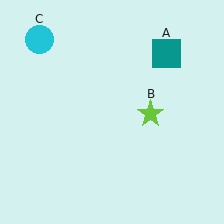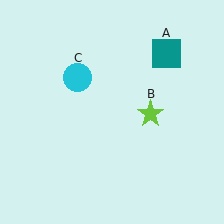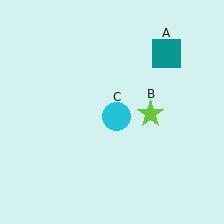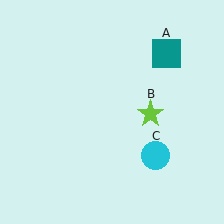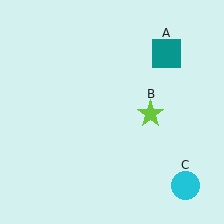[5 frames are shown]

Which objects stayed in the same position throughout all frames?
Teal square (object A) and lime star (object B) remained stationary.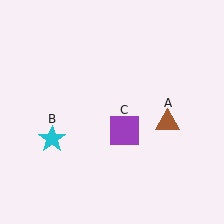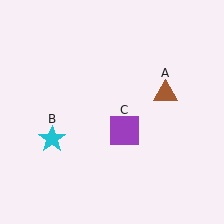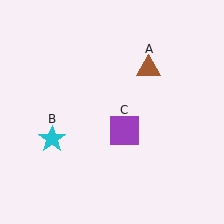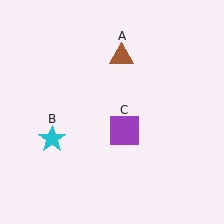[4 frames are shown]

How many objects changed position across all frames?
1 object changed position: brown triangle (object A).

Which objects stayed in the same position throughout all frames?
Cyan star (object B) and purple square (object C) remained stationary.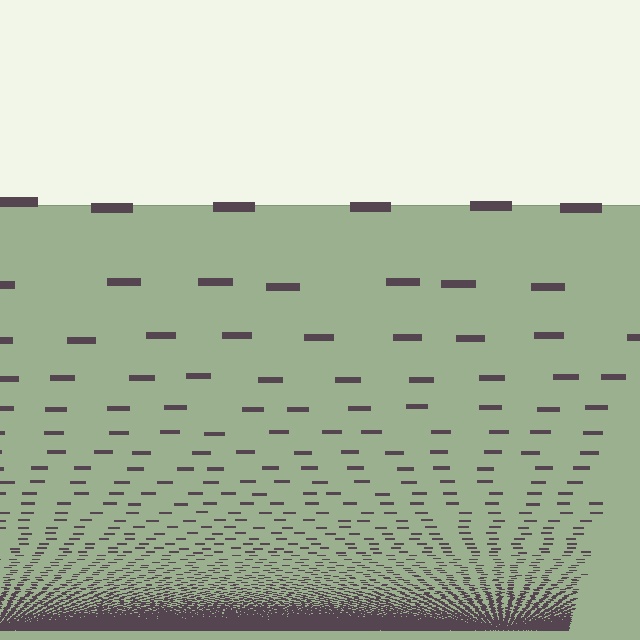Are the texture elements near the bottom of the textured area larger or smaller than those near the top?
Smaller. The gradient is inverted — elements near the bottom are smaller and denser.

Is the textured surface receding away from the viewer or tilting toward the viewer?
The surface appears to tilt toward the viewer. Texture elements get larger and sparser toward the top.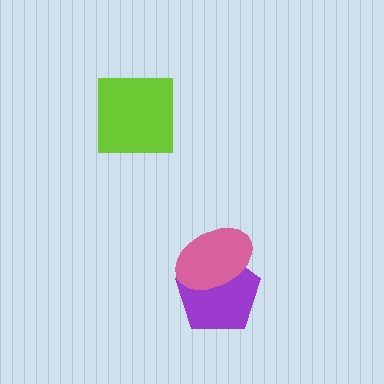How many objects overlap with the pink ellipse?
1 object overlaps with the pink ellipse.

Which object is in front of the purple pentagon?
The pink ellipse is in front of the purple pentagon.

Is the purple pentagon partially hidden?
Yes, it is partially covered by another shape.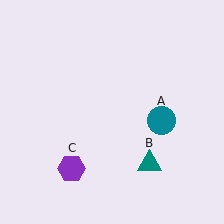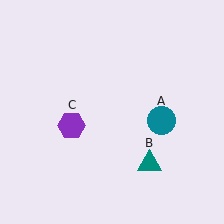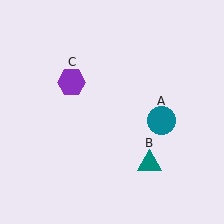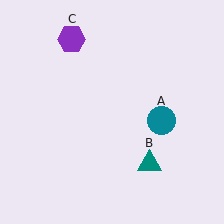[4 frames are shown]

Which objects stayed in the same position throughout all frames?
Teal circle (object A) and teal triangle (object B) remained stationary.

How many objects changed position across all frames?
1 object changed position: purple hexagon (object C).